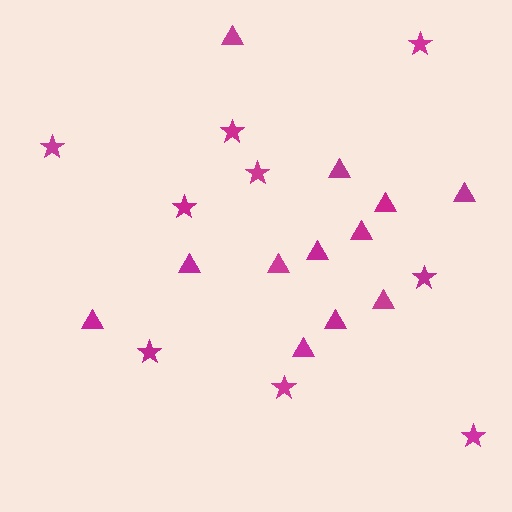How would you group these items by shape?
There are 2 groups: one group of triangles (12) and one group of stars (9).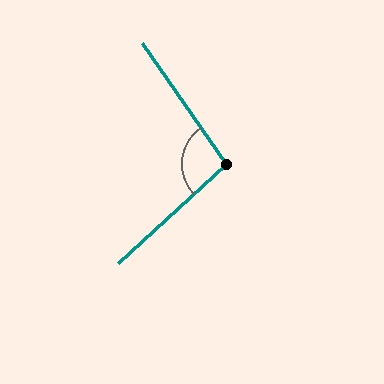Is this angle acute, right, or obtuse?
It is obtuse.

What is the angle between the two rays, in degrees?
Approximately 98 degrees.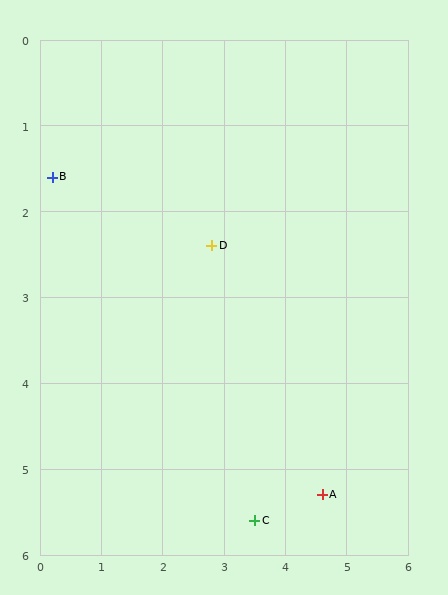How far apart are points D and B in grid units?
Points D and B are about 2.7 grid units apart.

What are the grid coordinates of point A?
Point A is at approximately (4.6, 5.3).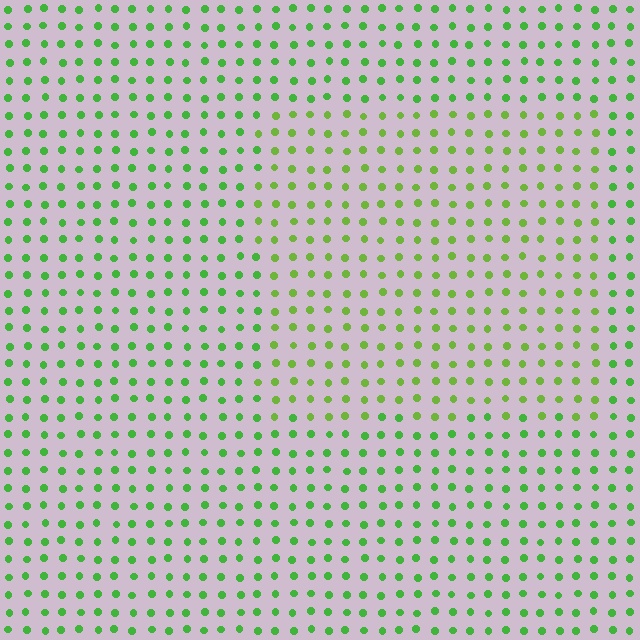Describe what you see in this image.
The image is filled with small green elements in a uniform arrangement. A rectangle-shaped region is visible where the elements are tinted to a slightly different hue, forming a subtle color boundary.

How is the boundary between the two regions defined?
The boundary is defined purely by a slight shift in hue (about 22 degrees). Spacing, size, and orientation are identical on both sides.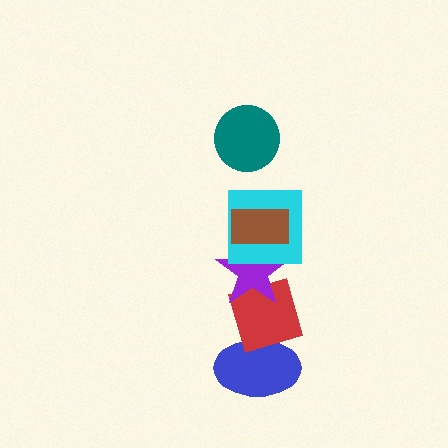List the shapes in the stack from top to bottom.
From top to bottom: the teal circle, the brown rectangle, the cyan square, the purple star, the red diamond, the blue ellipse.